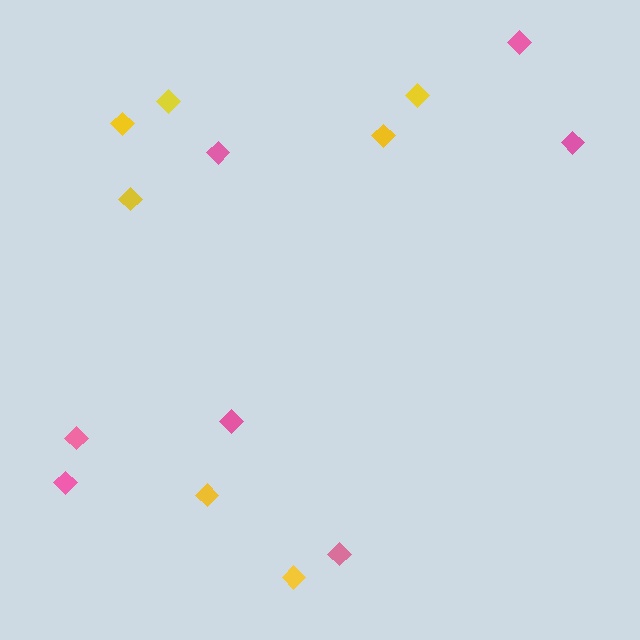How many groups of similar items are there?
There are 2 groups: one group of pink diamonds (7) and one group of yellow diamonds (7).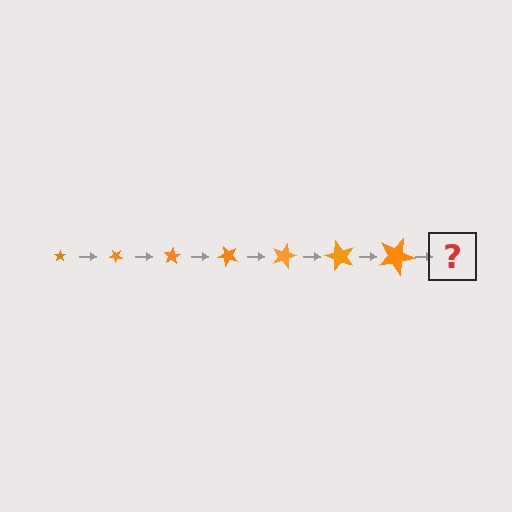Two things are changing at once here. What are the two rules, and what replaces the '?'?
The two rules are that the star grows larger each step and it rotates 40 degrees each step. The '?' should be a star, larger than the previous one and rotated 280 degrees from the start.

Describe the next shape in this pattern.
It should be a star, larger than the previous one and rotated 280 degrees from the start.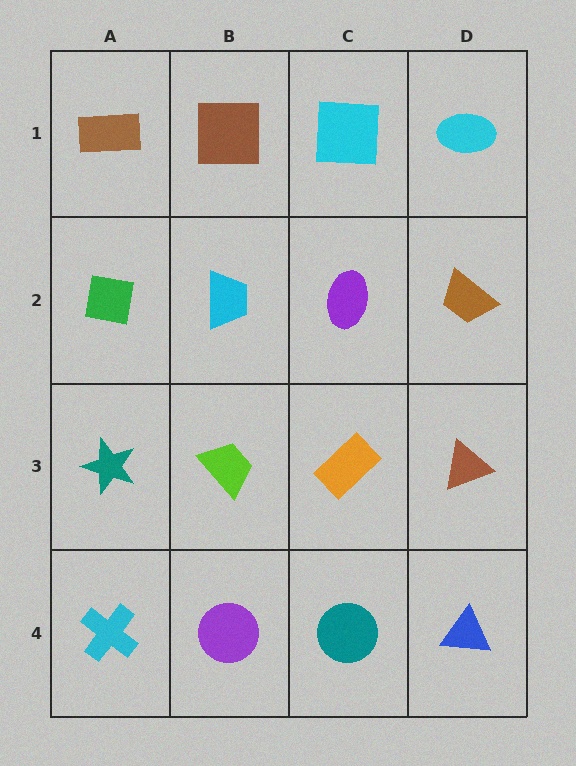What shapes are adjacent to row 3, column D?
A brown trapezoid (row 2, column D), a blue triangle (row 4, column D), an orange rectangle (row 3, column C).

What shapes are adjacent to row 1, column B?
A cyan trapezoid (row 2, column B), a brown rectangle (row 1, column A), a cyan square (row 1, column C).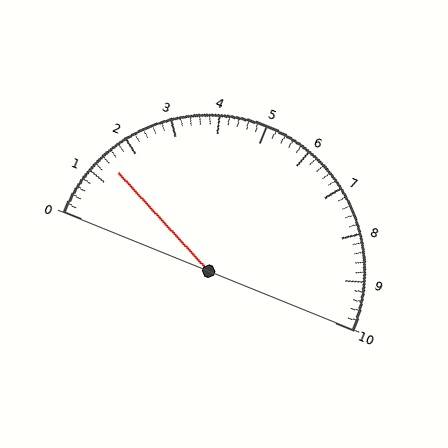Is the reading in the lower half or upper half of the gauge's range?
The reading is in the lower half of the range (0 to 10).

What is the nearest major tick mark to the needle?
The nearest major tick mark is 1.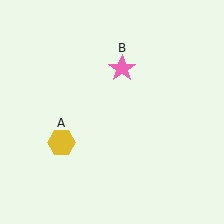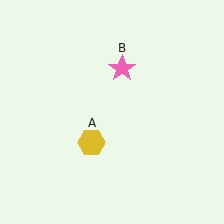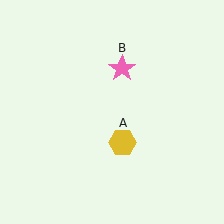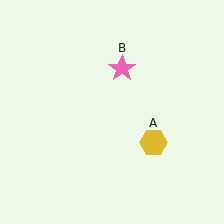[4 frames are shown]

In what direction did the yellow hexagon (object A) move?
The yellow hexagon (object A) moved right.